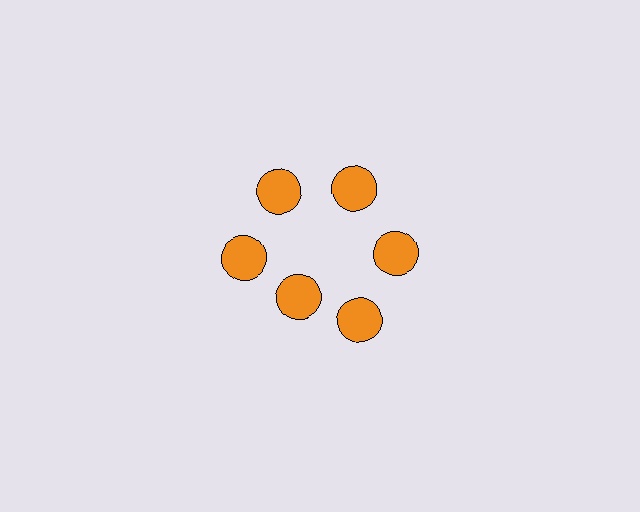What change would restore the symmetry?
The symmetry would be restored by moving it outward, back onto the ring so that all 6 circles sit at equal angles and equal distance from the center.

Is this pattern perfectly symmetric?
No. The 6 orange circles are arranged in a ring, but one element near the 7 o'clock position is pulled inward toward the center, breaking the 6-fold rotational symmetry.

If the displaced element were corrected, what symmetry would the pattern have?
It would have 6-fold rotational symmetry — the pattern would map onto itself every 60 degrees.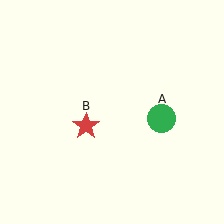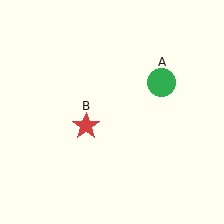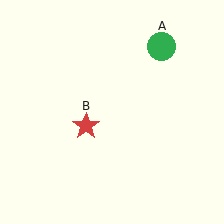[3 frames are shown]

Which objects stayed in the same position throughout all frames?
Red star (object B) remained stationary.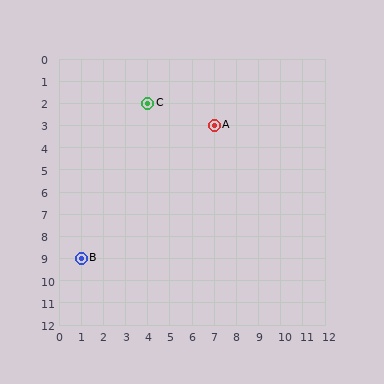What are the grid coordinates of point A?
Point A is at grid coordinates (7, 3).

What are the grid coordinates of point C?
Point C is at grid coordinates (4, 2).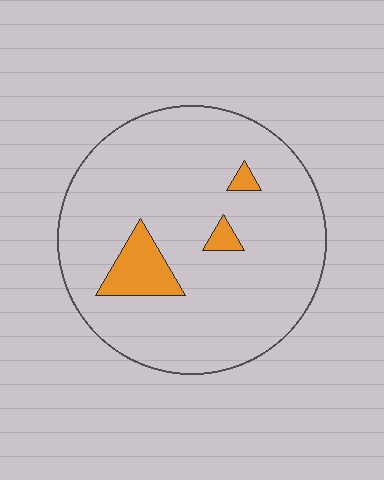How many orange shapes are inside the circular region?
3.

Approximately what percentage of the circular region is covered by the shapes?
Approximately 10%.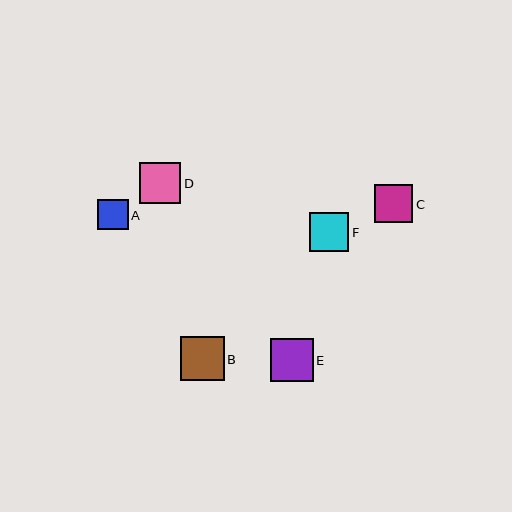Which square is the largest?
Square B is the largest with a size of approximately 43 pixels.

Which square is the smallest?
Square A is the smallest with a size of approximately 30 pixels.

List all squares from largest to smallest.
From largest to smallest: B, E, D, F, C, A.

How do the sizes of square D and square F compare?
Square D and square F are approximately the same size.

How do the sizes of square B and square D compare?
Square B and square D are approximately the same size.